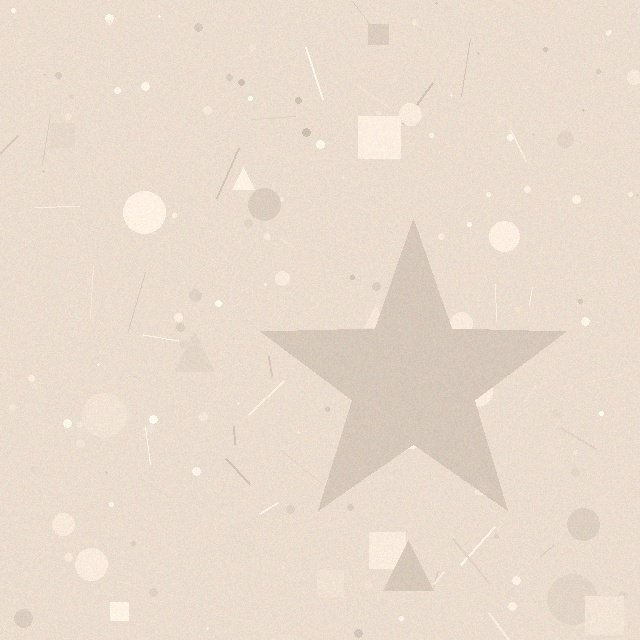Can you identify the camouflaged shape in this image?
The camouflaged shape is a star.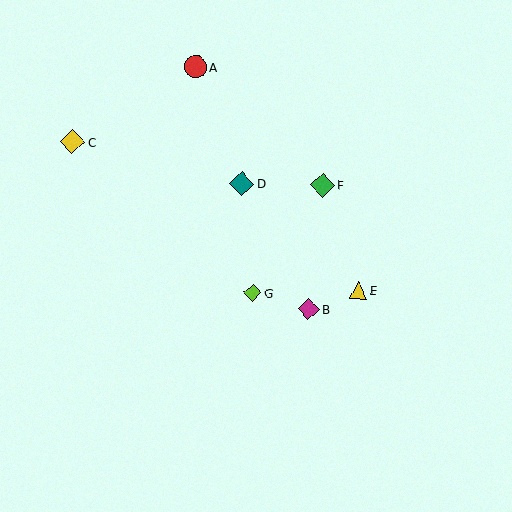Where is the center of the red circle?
The center of the red circle is at (195, 67).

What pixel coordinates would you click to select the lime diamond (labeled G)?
Click at (252, 293) to select the lime diamond G.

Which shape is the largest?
The teal diamond (labeled D) is the largest.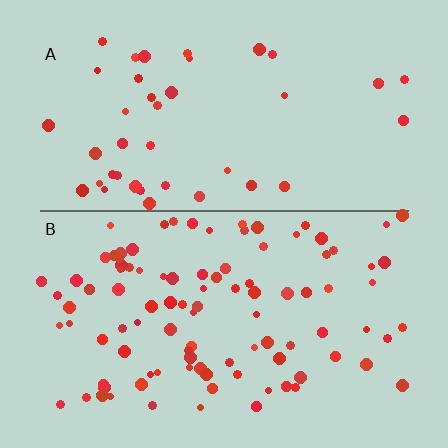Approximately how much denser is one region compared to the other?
Approximately 2.4× — region B over region A.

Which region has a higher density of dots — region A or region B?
B (the bottom).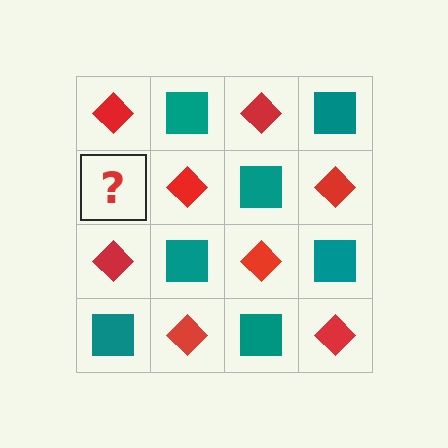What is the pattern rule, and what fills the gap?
The rule is that it alternates red diamond and teal square in a checkerboard pattern. The gap should be filled with a teal square.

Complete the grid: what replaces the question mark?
The question mark should be replaced with a teal square.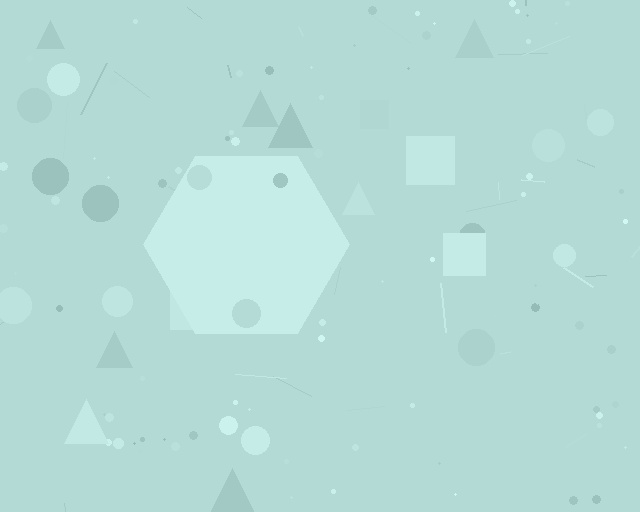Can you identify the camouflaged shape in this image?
The camouflaged shape is a hexagon.